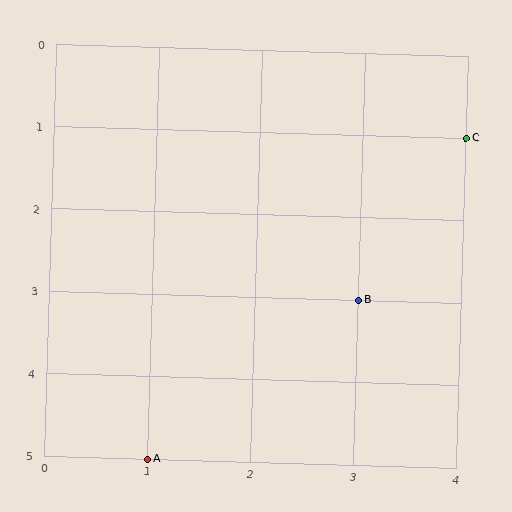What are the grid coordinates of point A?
Point A is at grid coordinates (1, 5).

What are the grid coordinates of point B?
Point B is at grid coordinates (3, 3).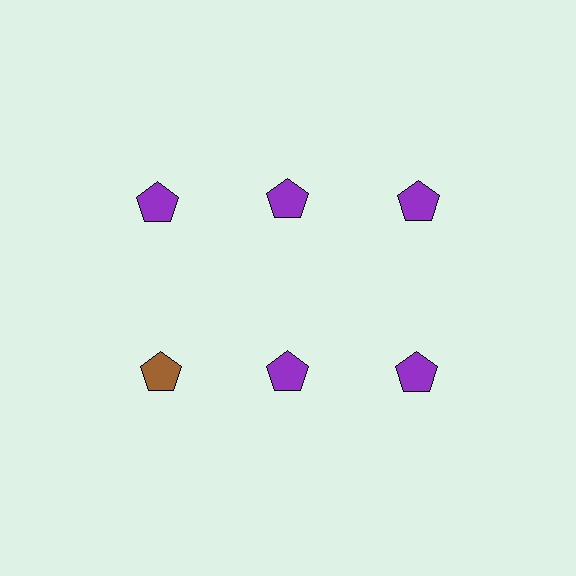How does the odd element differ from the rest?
It has a different color: brown instead of purple.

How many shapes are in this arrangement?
There are 6 shapes arranged in a grid pattern.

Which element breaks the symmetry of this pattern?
The brown pentagon in the second row, leftmost column breaks the symmetry. All other shapes are purple pentagons.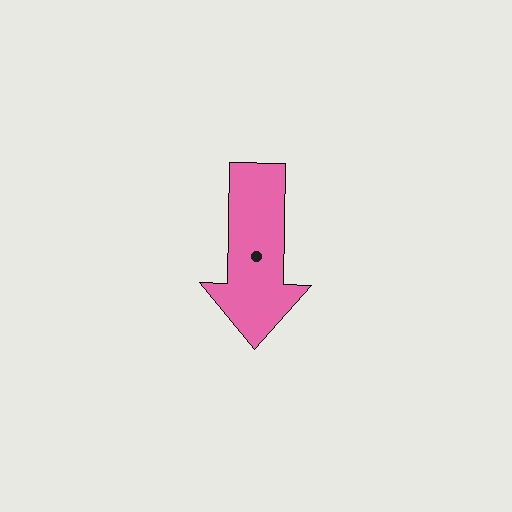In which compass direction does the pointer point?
South.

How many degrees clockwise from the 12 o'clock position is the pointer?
Approximately 181 degrees.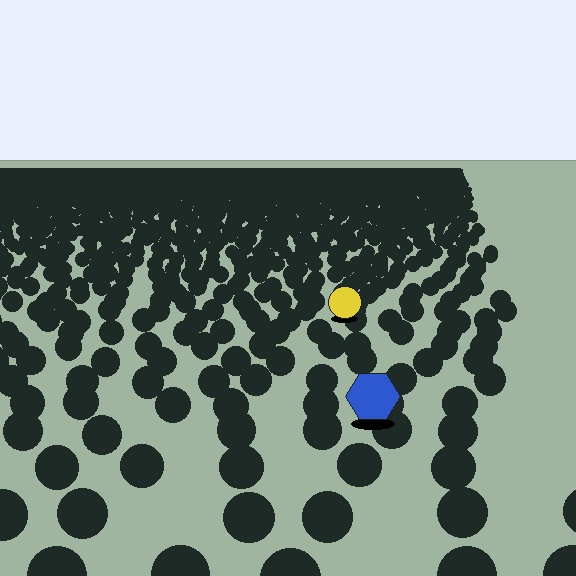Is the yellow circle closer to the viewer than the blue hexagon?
No. The blue hexagon is closer — you can tell from the texture gradient: the ground texture is coarser near it.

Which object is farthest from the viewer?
The yellow circle is farthest from the viewer. It appears smaller and the ground texture around it is denser.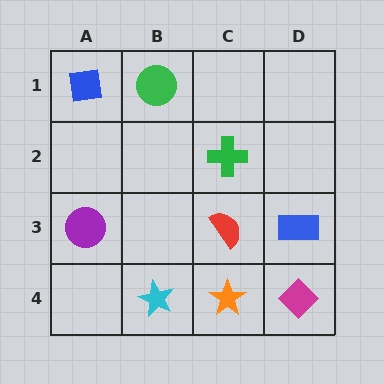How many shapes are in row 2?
1 shape.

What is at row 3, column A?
A purple circle.